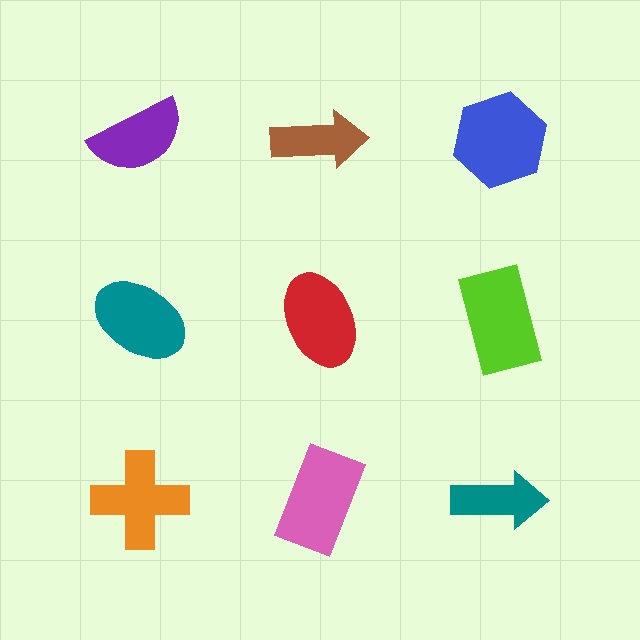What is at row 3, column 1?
An orange cross.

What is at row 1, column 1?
A purple semicircle.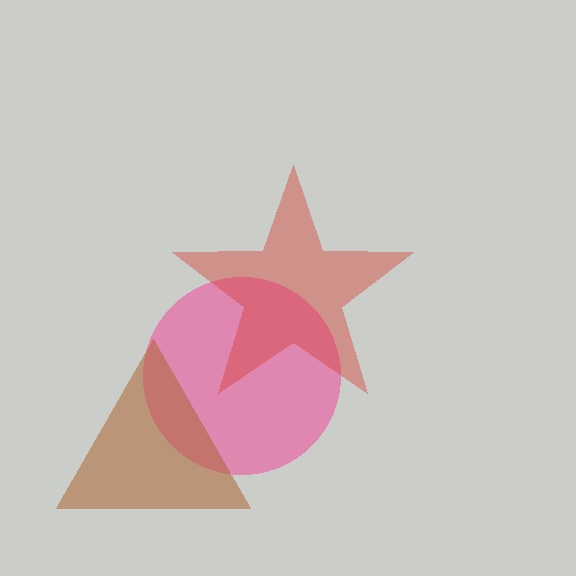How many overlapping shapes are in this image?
There are 3 overlapping shapes in the image.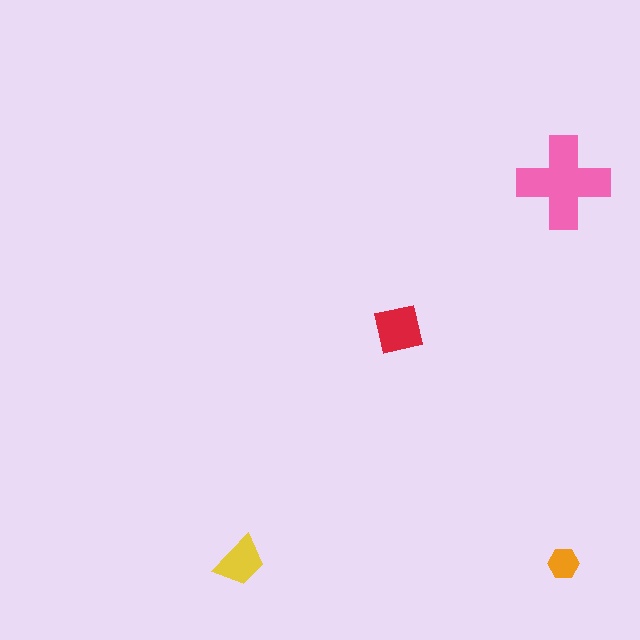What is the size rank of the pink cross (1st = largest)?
1st.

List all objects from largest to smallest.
The pink cross, the red square, the yellow trapezoid, the orange hexagon.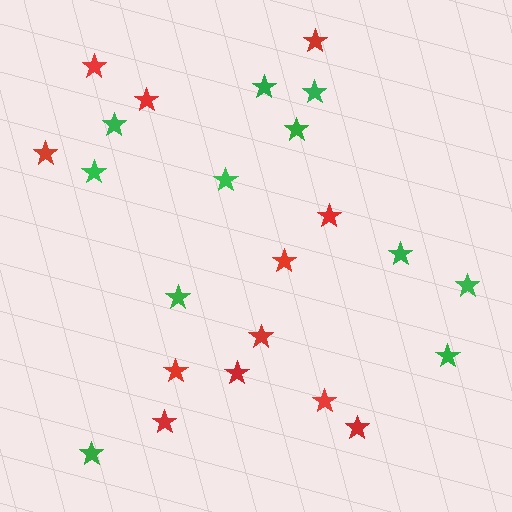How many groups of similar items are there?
There are 2 groups: one group of red stars (12) and one group of green stars (11).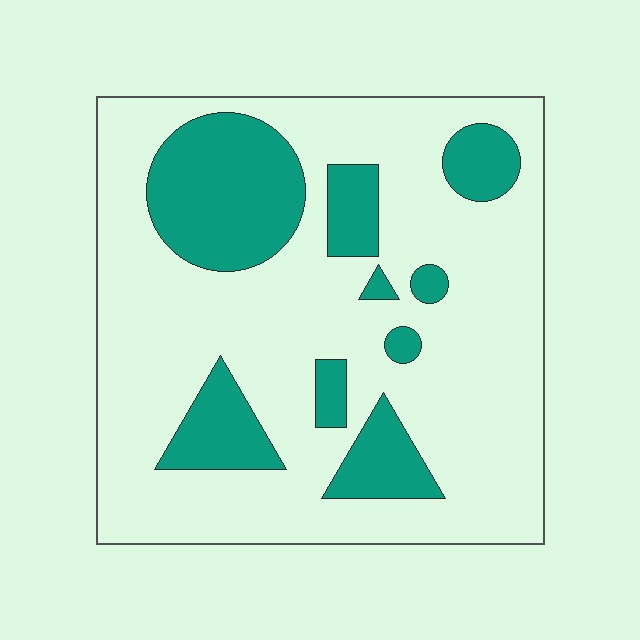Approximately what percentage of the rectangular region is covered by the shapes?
Approximately 25%.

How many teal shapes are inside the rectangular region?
9.